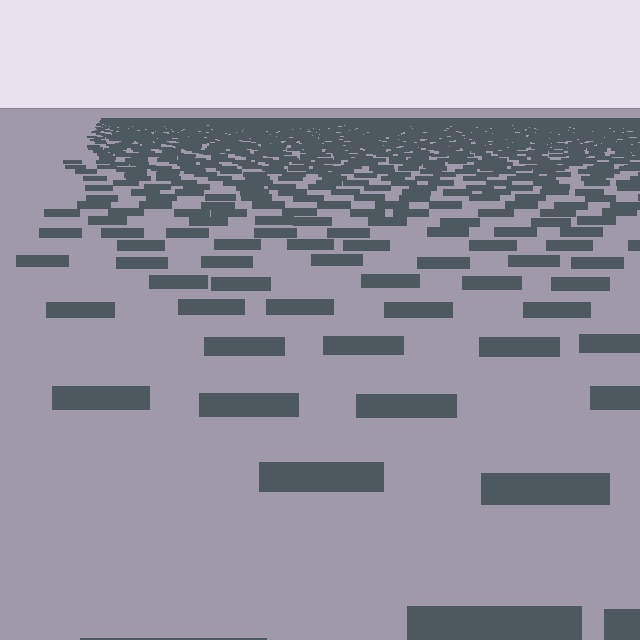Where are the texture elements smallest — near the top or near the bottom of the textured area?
Near the top.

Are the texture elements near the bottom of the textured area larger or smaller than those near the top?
Larger. Near the bottom, elements are closer to the viewer and appear at a bigger on-screen size.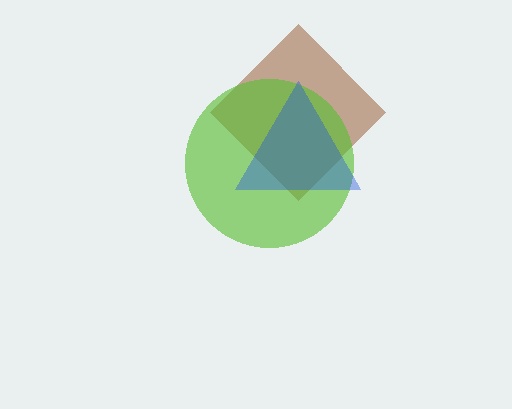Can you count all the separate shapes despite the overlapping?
Yes, there are 3 separate shapes.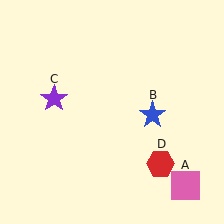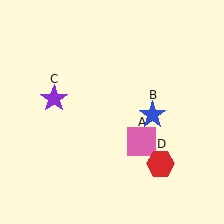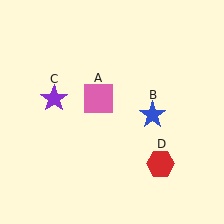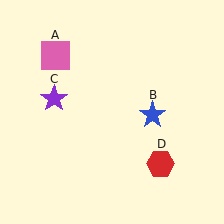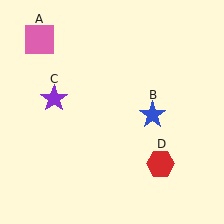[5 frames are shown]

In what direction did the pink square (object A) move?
The pink square (object A) moved up and to the left.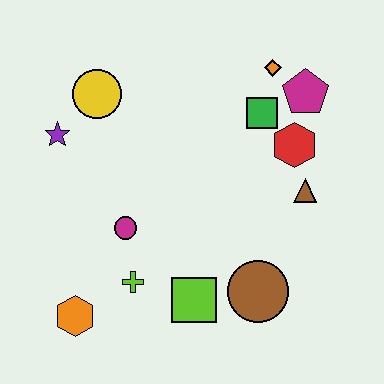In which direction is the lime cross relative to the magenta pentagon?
The lime cross is below the magenta pentagon.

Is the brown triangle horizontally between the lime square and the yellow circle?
No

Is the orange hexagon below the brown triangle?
Yes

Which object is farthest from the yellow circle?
The brown circle is farthest from the yellow circle.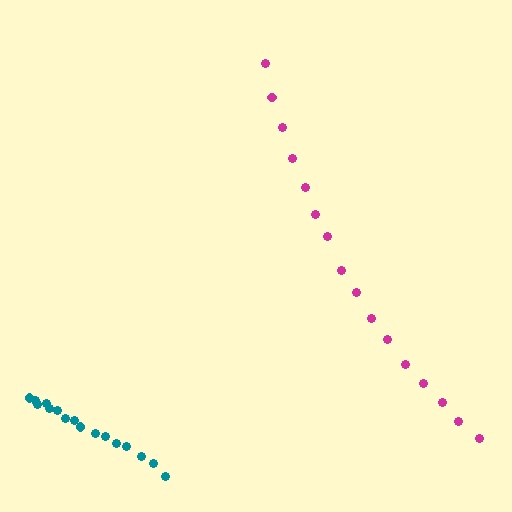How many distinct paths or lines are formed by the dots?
There are 2 distinct paths.